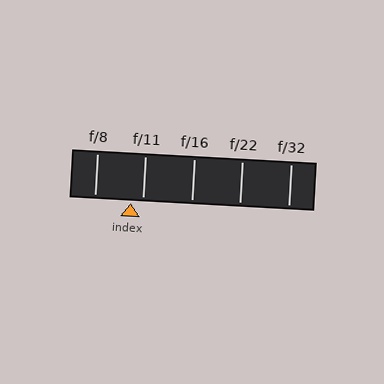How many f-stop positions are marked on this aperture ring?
There are 5 f-stop positions marked.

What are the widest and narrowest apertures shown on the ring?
The widest aperture shown is f/8 and the narrowest is f/32.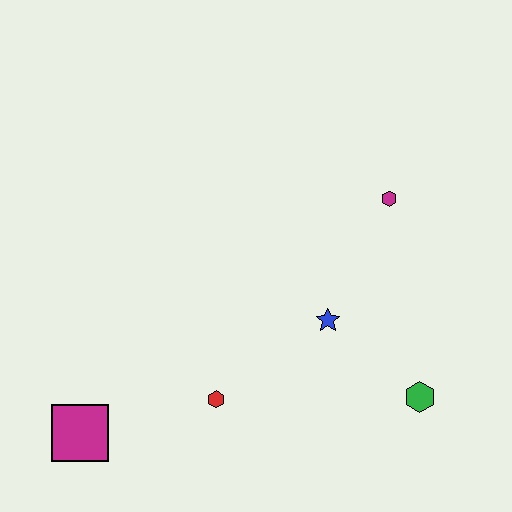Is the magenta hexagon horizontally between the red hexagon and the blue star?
No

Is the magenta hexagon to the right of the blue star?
Yes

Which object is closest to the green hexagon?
The blue star is closest to the green hexagon.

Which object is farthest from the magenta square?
The magenta hexagon is farthest from the magenta square.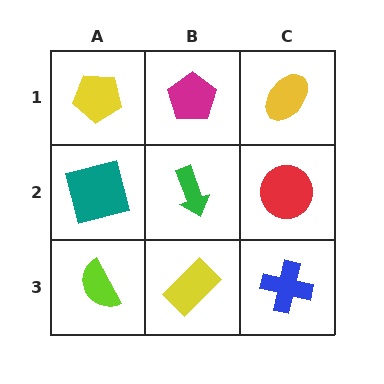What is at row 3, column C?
A blue cross.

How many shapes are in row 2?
3 shapes.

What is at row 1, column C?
A yellow ellipse.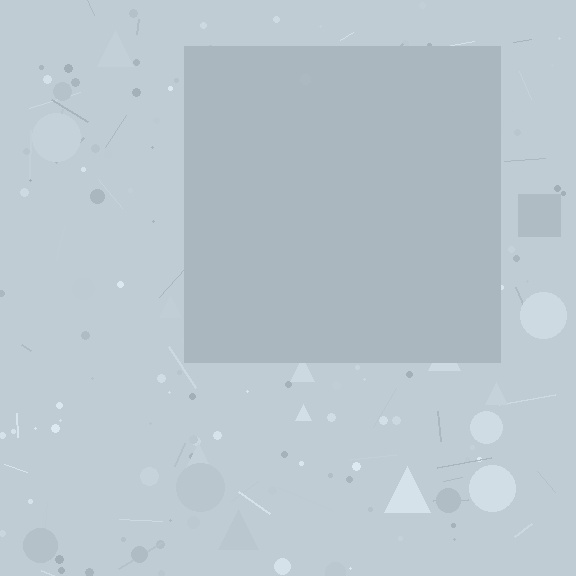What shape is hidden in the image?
A square is hidden in the image.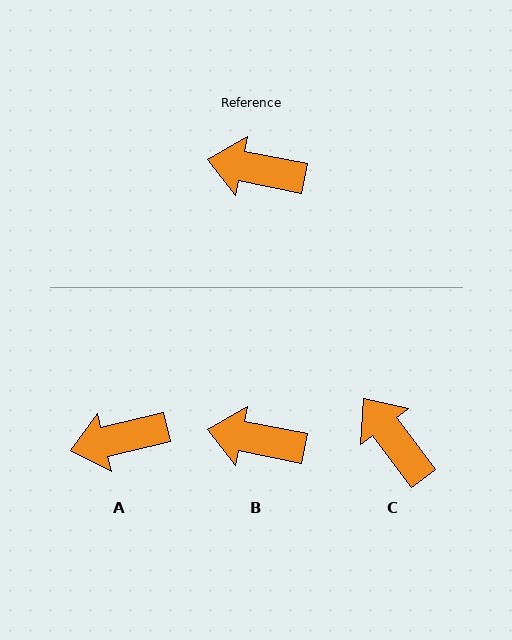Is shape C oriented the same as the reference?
No, it is off by about 42 degrees.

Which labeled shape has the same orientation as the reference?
B.